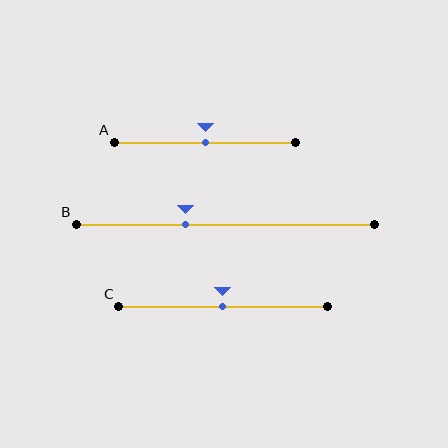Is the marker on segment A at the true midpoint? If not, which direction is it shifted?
Yes, the marker on segment A is at the true midpoint.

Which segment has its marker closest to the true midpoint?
Segment A has its marker closest to the true midpoint.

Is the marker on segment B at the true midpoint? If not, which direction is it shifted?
No, the marker on segment B is shifted to the left by about 13% of the segment length.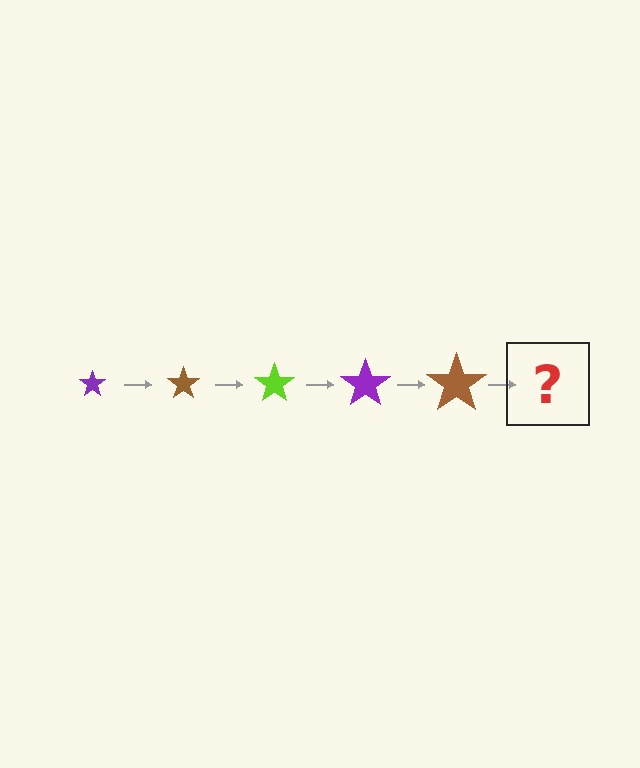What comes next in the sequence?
The next element should be a lime star, larger than the previous one.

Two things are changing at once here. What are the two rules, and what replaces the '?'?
The two rules are that the star grows larger each step and the color cycles through purple, brown, and lime. The '?' should be a lime star, larger than the previous one.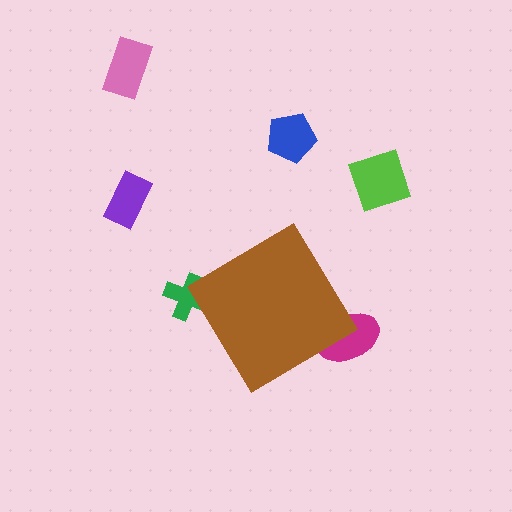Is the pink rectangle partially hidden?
No, the pink rectangle is fully visible.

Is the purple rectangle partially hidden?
No, the purple rectangle is fully visible.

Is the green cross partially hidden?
Yes, the green cross is partially hidden behind the brown diamond.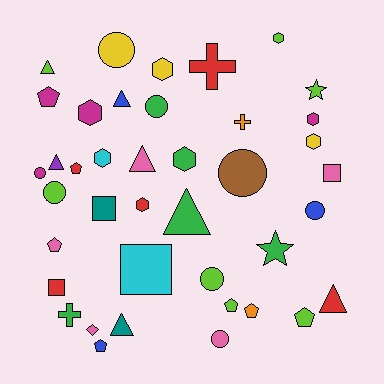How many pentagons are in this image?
There are 7 pentagons.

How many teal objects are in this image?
There are 2 teal objects.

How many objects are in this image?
There are 40 objects.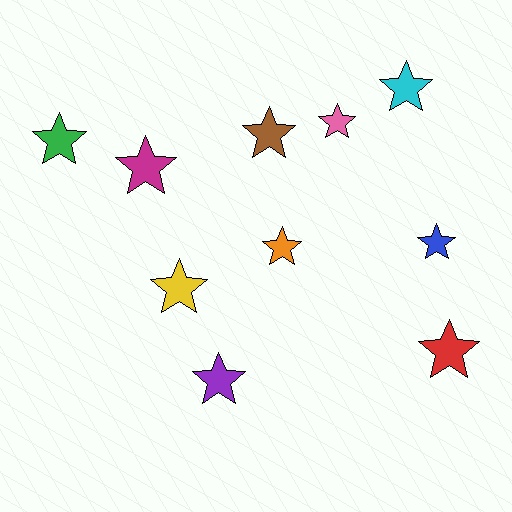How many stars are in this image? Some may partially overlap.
There are 10 stars.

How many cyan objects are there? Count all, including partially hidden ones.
There is 1 cyan object.